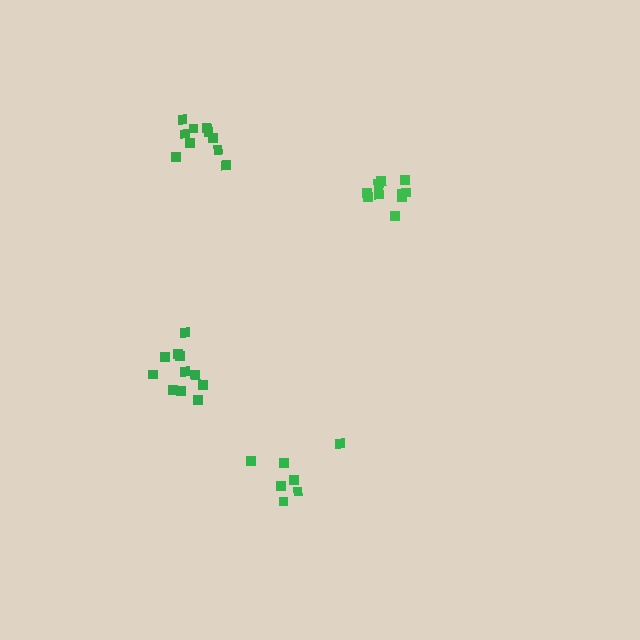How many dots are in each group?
Group 1: 11 dots, Group 2: 7 dots, Group 3: 11 dots, Group 4: 11 dots (40 total).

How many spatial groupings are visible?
There are 4 spatial groupings.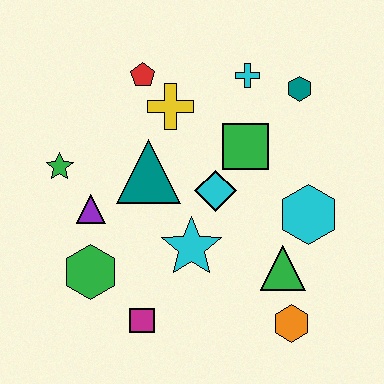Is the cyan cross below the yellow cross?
No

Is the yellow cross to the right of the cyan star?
No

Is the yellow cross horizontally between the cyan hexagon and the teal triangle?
Yes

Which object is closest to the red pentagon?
The yellow cross is closest to the red pentagon.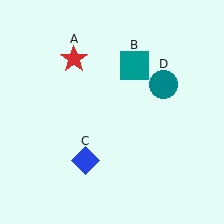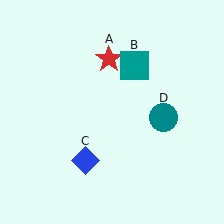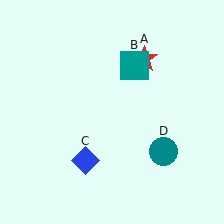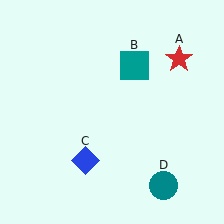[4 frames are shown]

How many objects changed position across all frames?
2 objects changed position: red star (object A), teal circle (object D).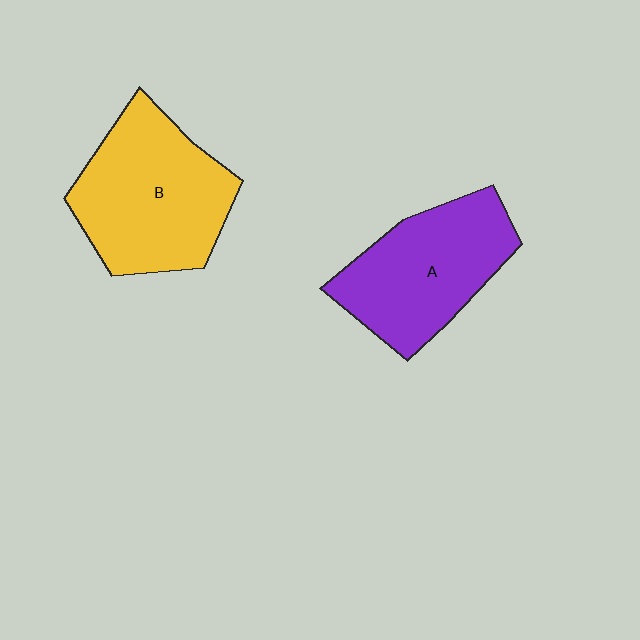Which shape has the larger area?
Shape B (yellow).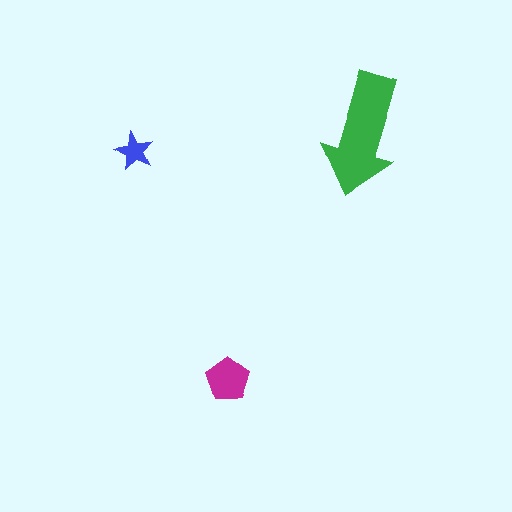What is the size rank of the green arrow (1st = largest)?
1st.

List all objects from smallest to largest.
The blue star, the magenta pentagon, the green arrow.